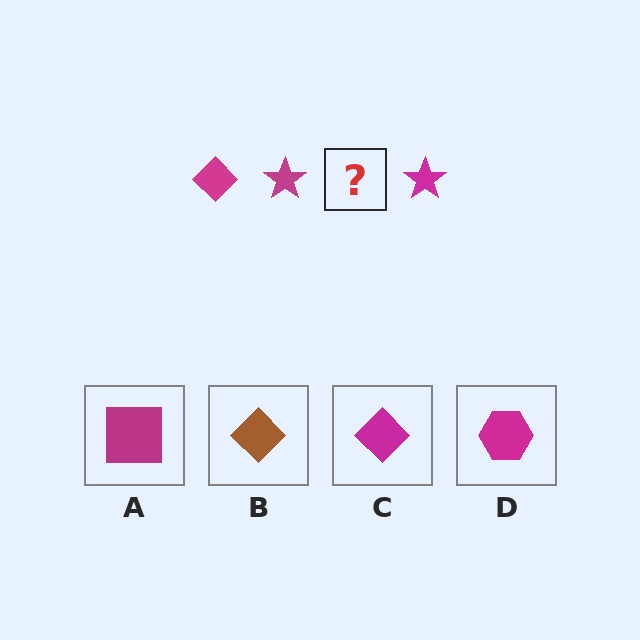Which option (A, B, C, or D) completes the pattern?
C.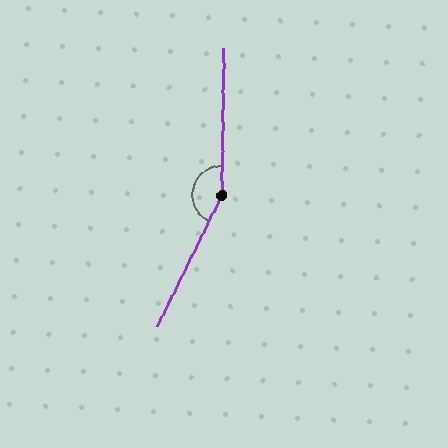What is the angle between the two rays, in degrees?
Approximately 154 degrees.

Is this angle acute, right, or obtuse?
It is obtuse.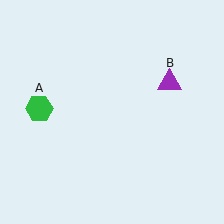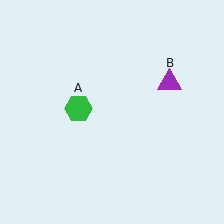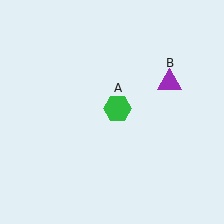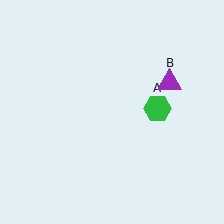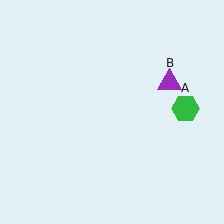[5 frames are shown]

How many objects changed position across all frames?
1 object changed position: green hexagon (object A).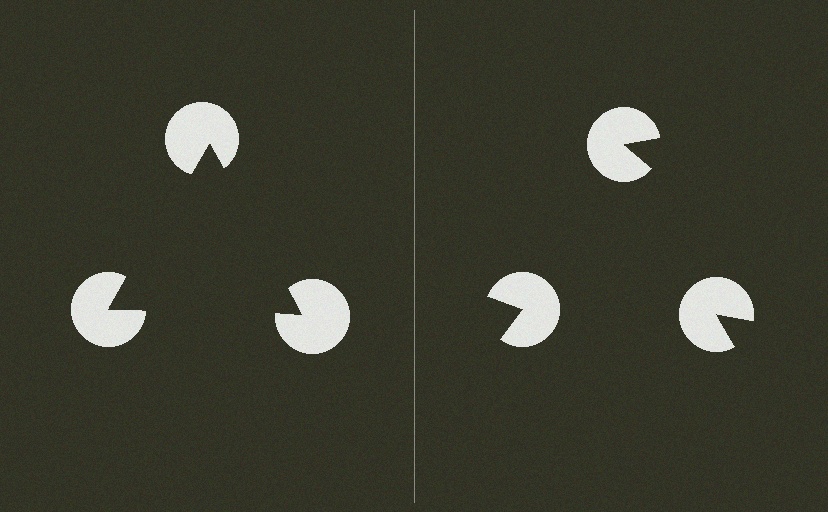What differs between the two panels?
The pac-man discs are positioned identically on both sides; only the wedge orientations differ. On the left they align to a triangle; on the right they are misaligned.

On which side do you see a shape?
An illusory triangle appears on the left side. On the right side the wedge cuts are rotated, so no coherent shape forms.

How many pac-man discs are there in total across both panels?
6 — 3 on each side.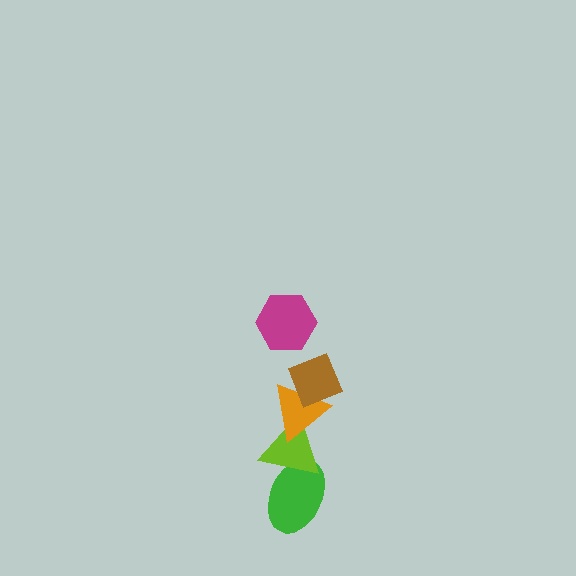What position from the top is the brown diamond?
The brown diamond is 2nd from the top.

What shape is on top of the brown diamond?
The magenta hexagon is on top of the brown diamond.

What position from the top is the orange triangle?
The orange triangle is 3rd from the top.